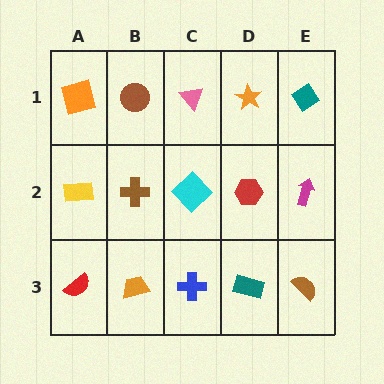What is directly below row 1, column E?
A magenta arrow.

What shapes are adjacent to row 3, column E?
A magenta arrow (row 2, column E), a teal rectangle (row 3, column D).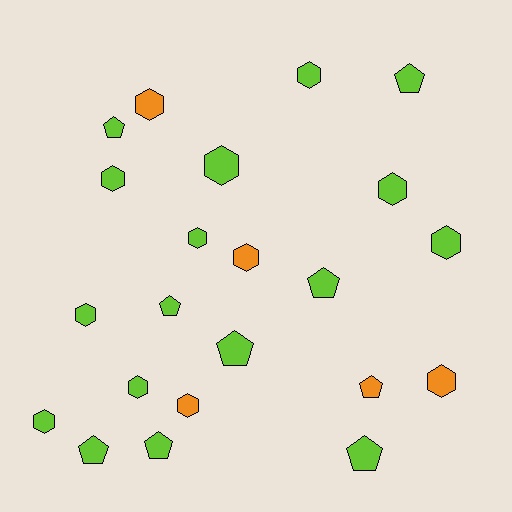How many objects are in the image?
There are 22 objects.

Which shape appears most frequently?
Hexagon, with 13 objects.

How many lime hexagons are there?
There are 9 lime hexagons.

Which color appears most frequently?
Lime, with 17 objects.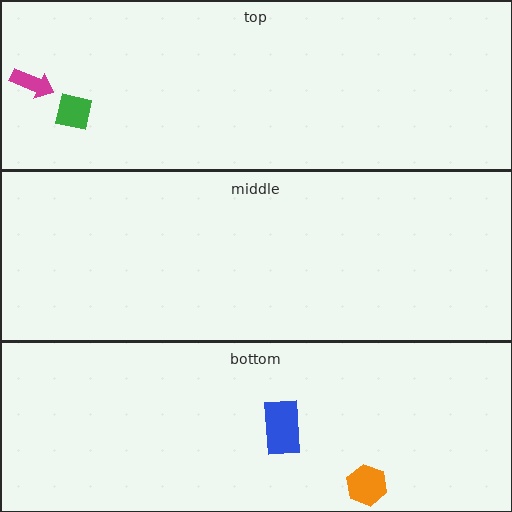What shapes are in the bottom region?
The blue rectangle, the orange hexagon.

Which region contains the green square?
The top region.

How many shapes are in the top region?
2.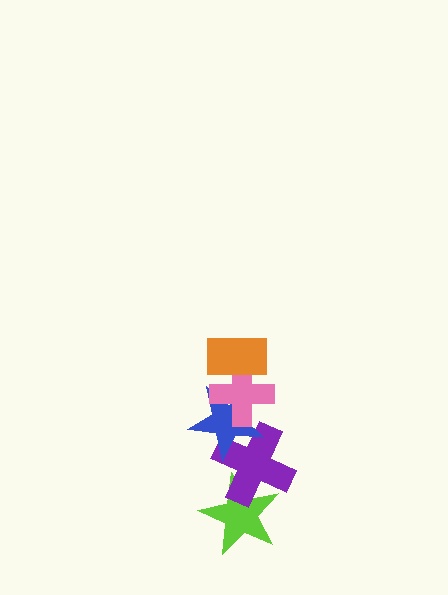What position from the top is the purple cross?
The purple cross is 4th from the top.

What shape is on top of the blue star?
The pink cross is on top of the blue star.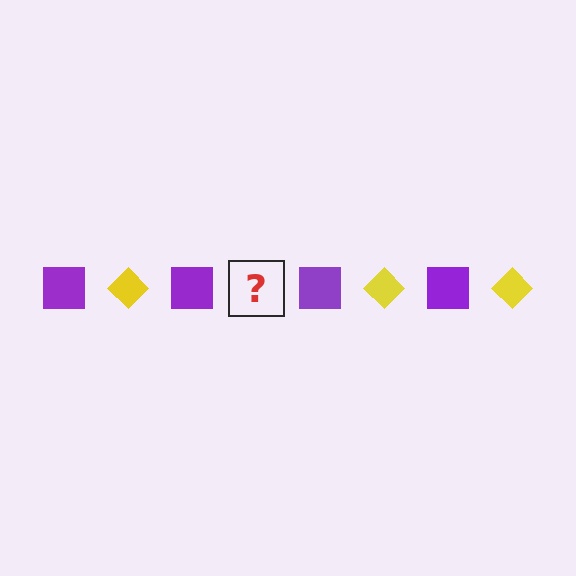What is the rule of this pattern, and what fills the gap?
The rule is that the pattern alternates between purple square and yellow diamond. The gap should be filled with a yellow diamond.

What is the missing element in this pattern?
The missing element is a yellow diamond.